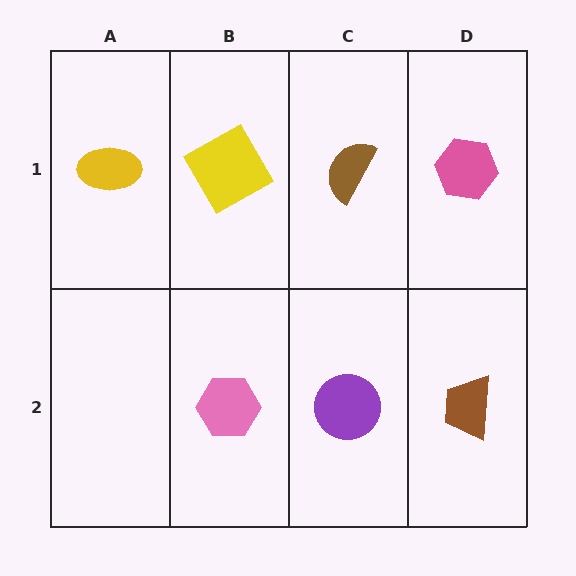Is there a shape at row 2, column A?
No, that cell is empty.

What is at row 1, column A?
A yellow ellipse.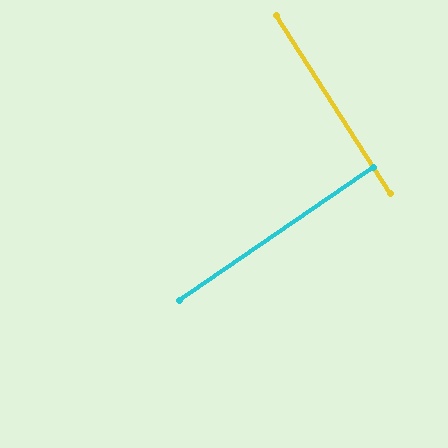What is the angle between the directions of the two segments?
Approximately 88 degrees.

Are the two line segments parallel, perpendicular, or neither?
Perpendicular — they meet at approximately 88°.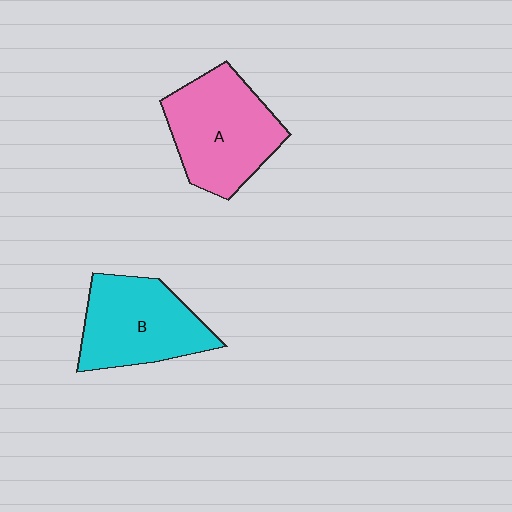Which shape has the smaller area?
Shape B (cyan).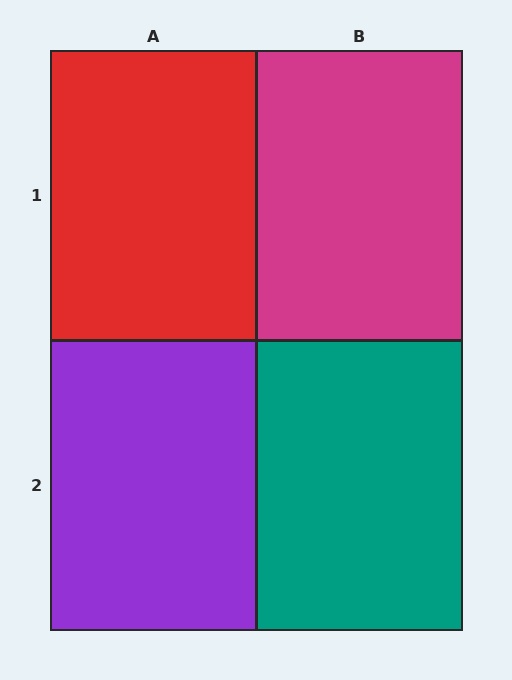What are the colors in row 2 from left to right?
Purple, teal.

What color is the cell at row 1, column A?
Red.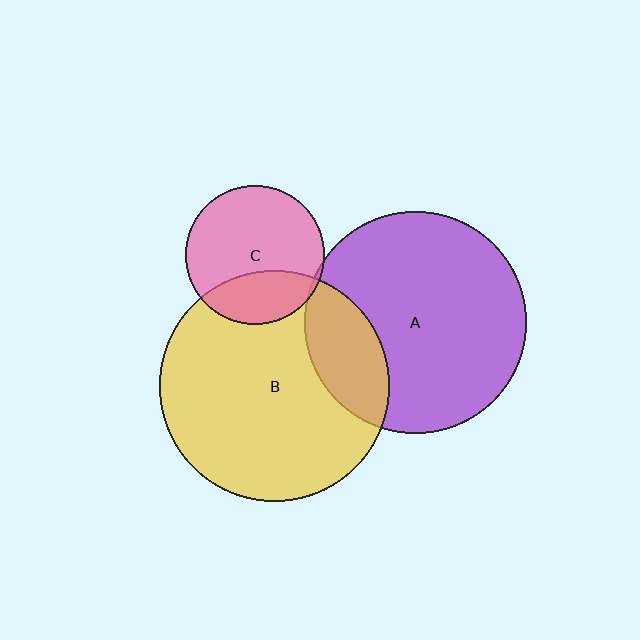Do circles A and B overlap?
Yes.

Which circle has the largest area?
Circle B (yellow).